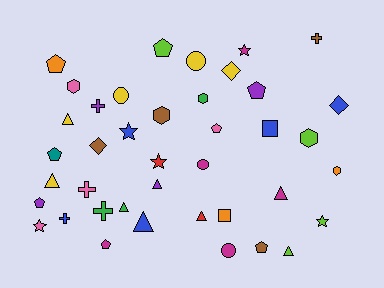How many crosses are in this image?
There are 5 crosses.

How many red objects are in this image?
There are 2 red objects.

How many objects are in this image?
There are 40 objects.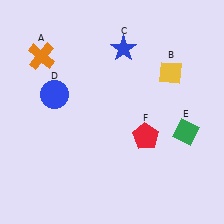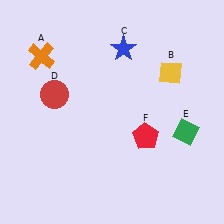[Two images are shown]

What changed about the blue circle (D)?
In Image 1, D is blue. In Image 2, it changed to red.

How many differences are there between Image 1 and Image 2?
There is 1 difference between the two images.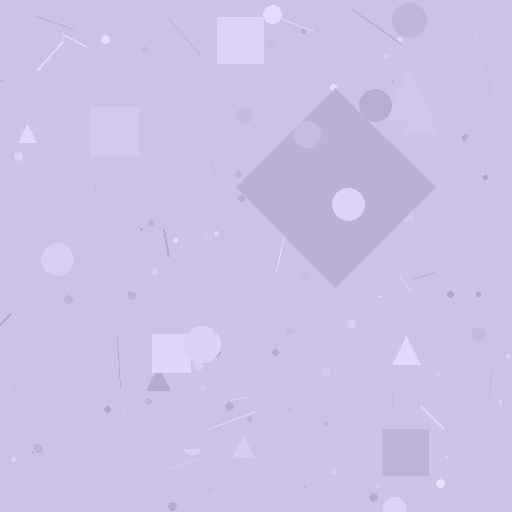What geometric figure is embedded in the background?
A diamond is embedded in the background.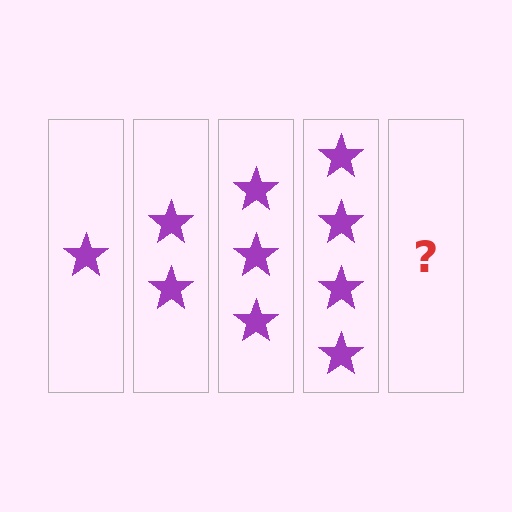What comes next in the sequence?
The next element should be 5 stars.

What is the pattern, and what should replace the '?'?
The pattern is that each step adds one more star. The '?' should be 5 stars.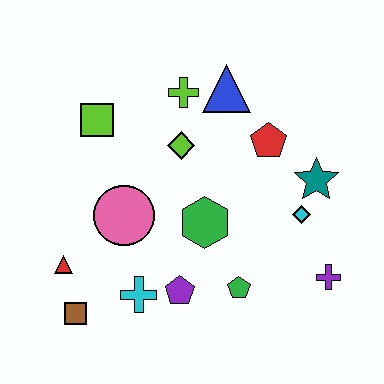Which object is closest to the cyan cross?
The purple pentagon is closest to the cyan cross.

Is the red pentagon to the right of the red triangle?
Yes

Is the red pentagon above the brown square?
Yes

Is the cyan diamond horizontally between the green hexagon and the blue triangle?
No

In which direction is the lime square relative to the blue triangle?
The lime square is to the left of the blue triangle.